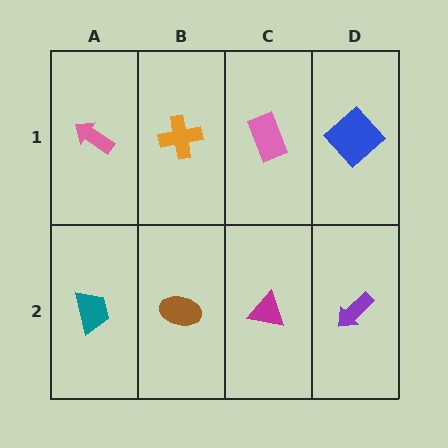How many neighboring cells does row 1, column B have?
3.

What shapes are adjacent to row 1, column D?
A purple arrow (row 2, column D), a pink rectangle (row 1, column C).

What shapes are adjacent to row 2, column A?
A pink arrow (row 1, column A), a brown ellipse (row 2, column B).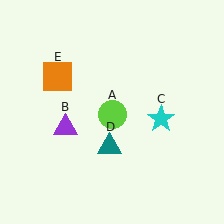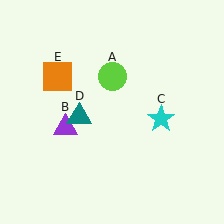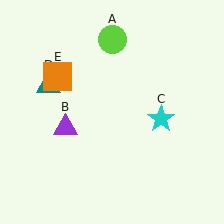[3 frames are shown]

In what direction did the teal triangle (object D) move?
The teal triangle (object D) moved up and to the left.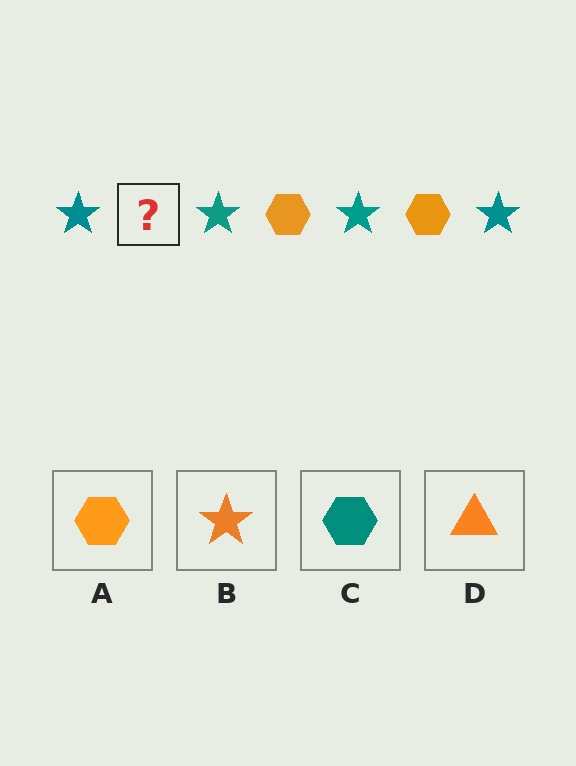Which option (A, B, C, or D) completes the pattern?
A.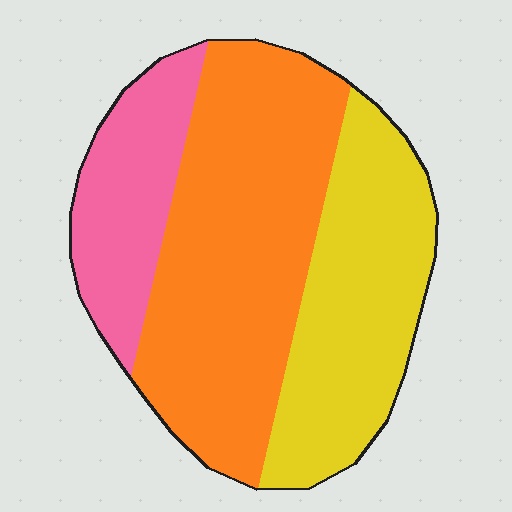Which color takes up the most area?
Orange, at roughly 50%.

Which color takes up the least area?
Pink, at roughly 20%.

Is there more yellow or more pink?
Yellow.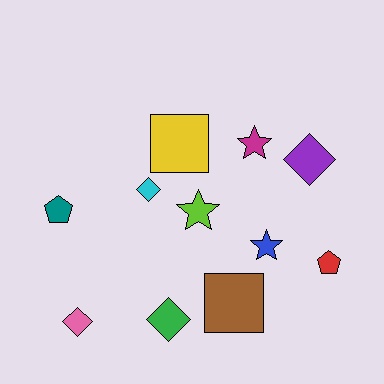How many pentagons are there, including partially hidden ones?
There are 2 pentagons.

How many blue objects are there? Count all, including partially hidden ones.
There is 1 blue object.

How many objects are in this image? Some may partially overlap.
There are 11 objects.